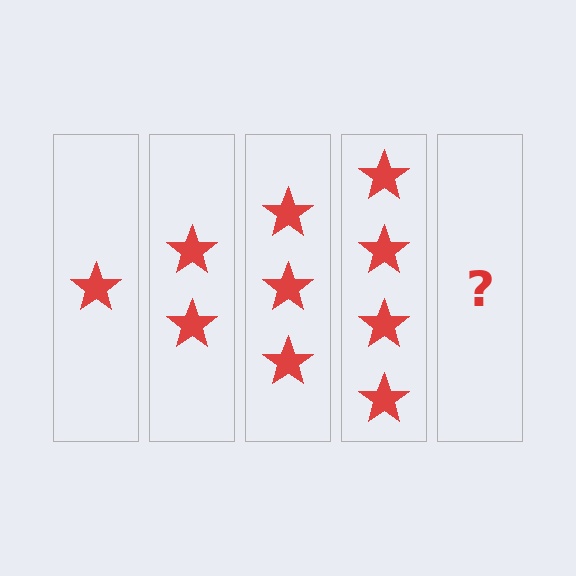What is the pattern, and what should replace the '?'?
The pattern is that each step adds one more star. The '?' should be 5 stars.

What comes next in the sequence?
The next element should be 5 stars.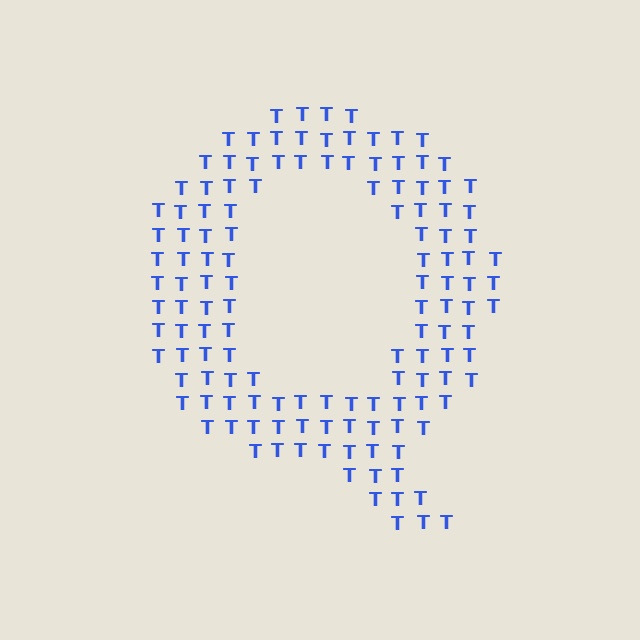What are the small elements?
The small elements are letter T's.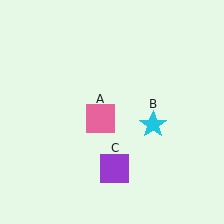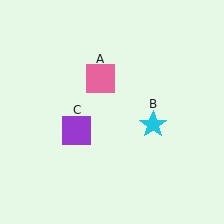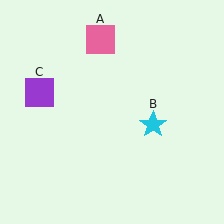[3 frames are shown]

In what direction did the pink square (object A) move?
The pink square (object A) moved up.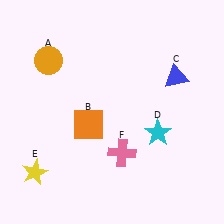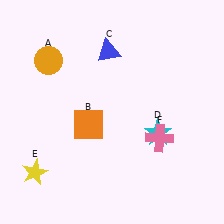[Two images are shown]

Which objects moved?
The objects that moved are: the blue triangle (C), the pink cross (F).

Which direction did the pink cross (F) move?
The pink cross (F) moved right.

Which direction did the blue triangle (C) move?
The blue triangle (C) moved left.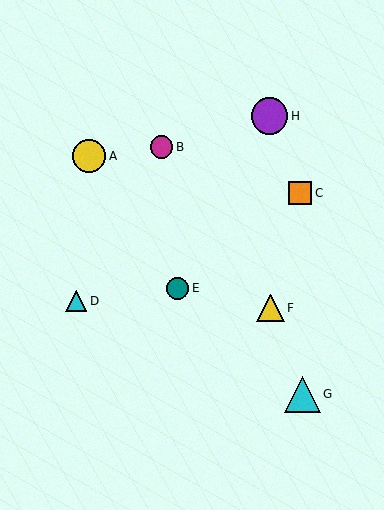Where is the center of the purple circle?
The center of the purple circle is at (269, 116).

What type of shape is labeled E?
Shape E is a teal circle.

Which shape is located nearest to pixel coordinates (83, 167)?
The yellow circle (labeled A) at (89, 156) is nearest to that location.